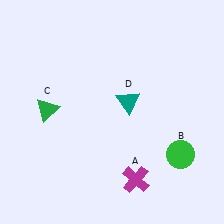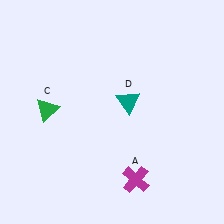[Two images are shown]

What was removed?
The green circle (B) was removed in Image 2.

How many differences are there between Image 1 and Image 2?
There is 1 difference between the two images.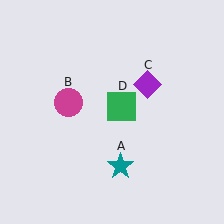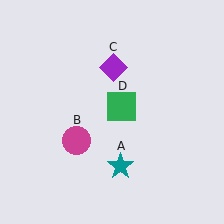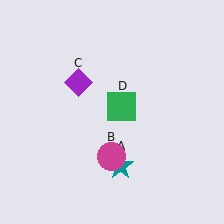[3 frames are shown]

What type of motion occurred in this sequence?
The magenta circle (object B), purple diamond (object C) rotated counterclockwise around the center of the scene.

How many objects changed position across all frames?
2 objects changed position: magenta circle (object B), purple diamond (object C).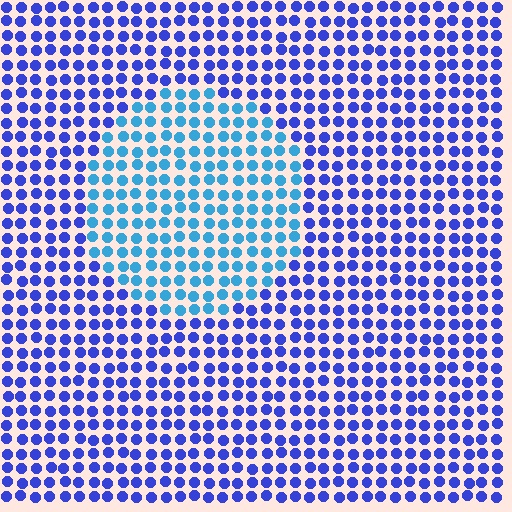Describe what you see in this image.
The image is filled with small blue elements in a uniform arrangement. A circle-shaped region is visible where the elements are tinted to a slightly different hue, forming a subtle color boundary.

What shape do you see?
I see a circle.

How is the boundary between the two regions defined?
The boundary is defined purely by a slight shift in hue (about 38 degrees). Spacing, size, and orientation are identical on both sides.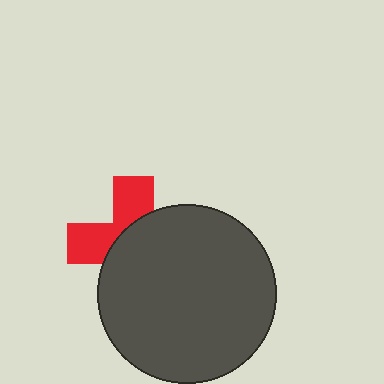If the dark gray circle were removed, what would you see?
You would see the complete red cross.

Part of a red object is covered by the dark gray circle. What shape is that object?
It is a cross.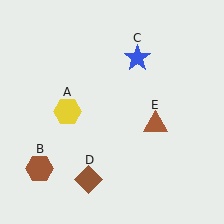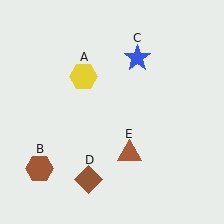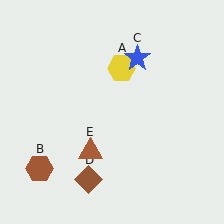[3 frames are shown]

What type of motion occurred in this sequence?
The yellow hexagon (object A), brown triangle (object E) rotated clockwise around the center of the scene.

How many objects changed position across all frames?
2 objects changed position: yellow hexagon (object A), brown triangle (object E).